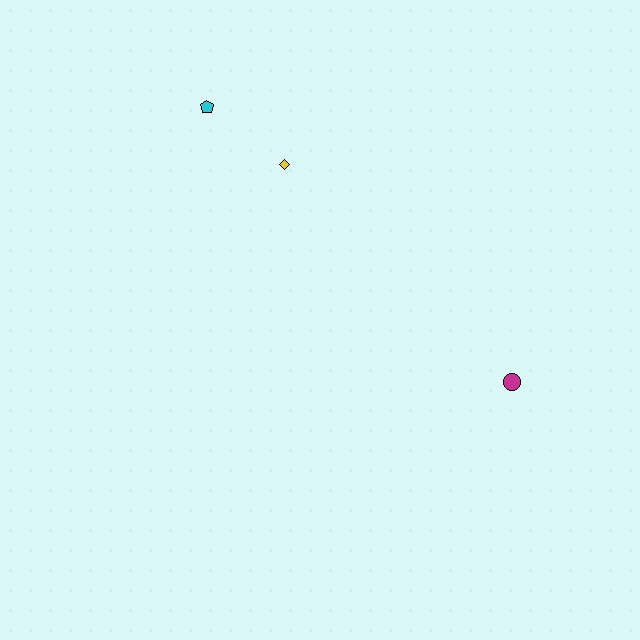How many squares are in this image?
There are no squares.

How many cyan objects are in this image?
There is 1 cyan object.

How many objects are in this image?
There are 3 objects.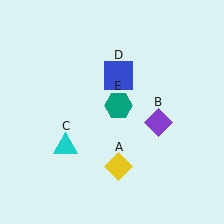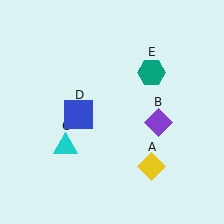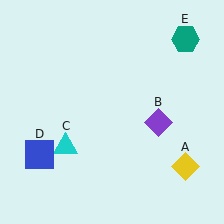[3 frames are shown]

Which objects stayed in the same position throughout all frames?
Purple diamond (object B) and cyan triangle (object C) remained stationary.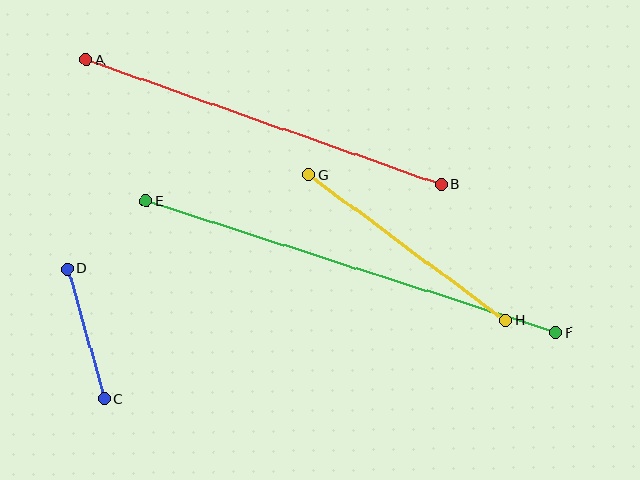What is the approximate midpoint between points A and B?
The midpoint is at approximately (264, 122) pixels.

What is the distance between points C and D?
The distance is approximately 135 pixels.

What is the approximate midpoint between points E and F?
The midpoint is at approximately (351, 267) pixels.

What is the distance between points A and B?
The distance is approximately 376 pixels.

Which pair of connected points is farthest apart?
Points E and F are farthest apart.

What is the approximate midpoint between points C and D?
The midpoint is at approximately (86, 334) pixels.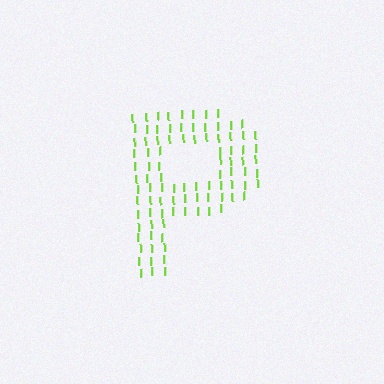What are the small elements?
The small elements are letter I's.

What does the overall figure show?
The overall figure shows the letter P.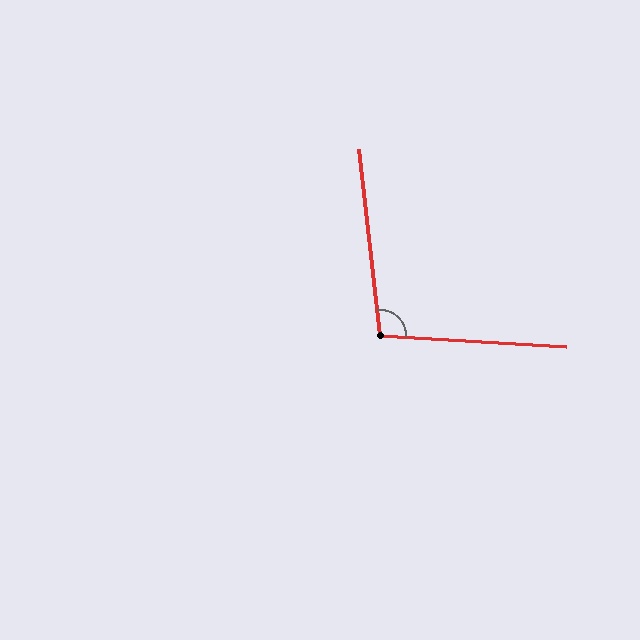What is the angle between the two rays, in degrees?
Approximately 100 degrees.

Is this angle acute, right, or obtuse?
It is obtuse.